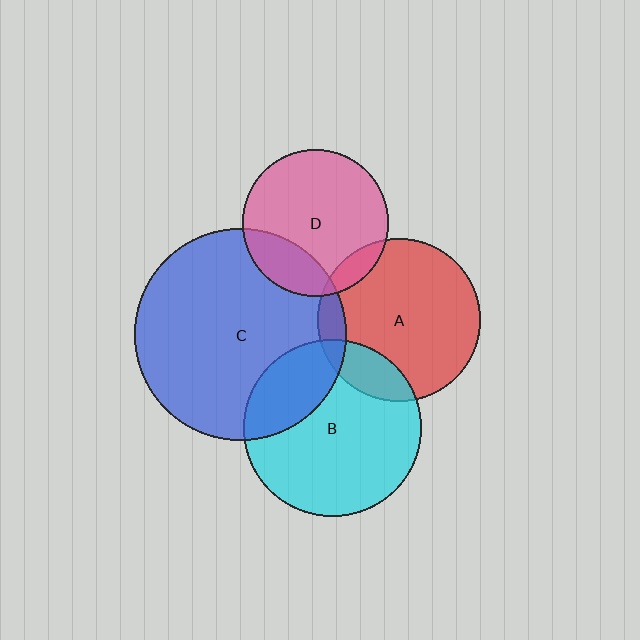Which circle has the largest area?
Circle C (blue).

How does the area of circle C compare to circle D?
Approximately 2.1 times.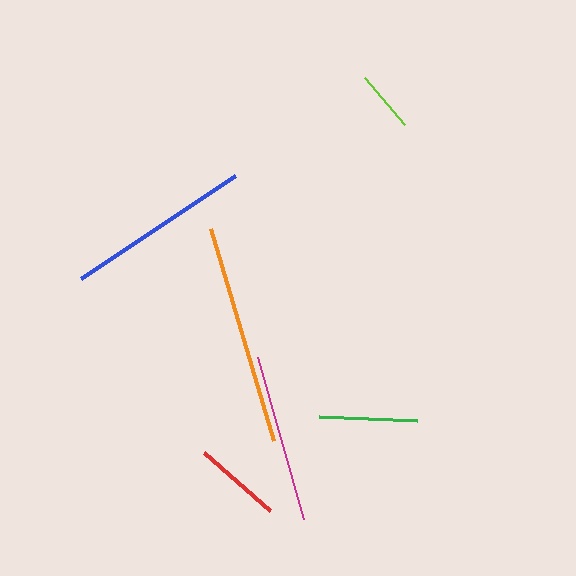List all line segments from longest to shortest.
From longest to shortest: orange, blue, magenta, green, red, lime.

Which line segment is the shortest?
The lime line is the shortest at approximately 61 pixels.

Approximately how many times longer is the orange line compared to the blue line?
The orange line is approximately 1.2 times the length of the blue line.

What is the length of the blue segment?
The blue segment is approximately 186 pixels long.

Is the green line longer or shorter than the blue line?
The blue line is longer than the green line.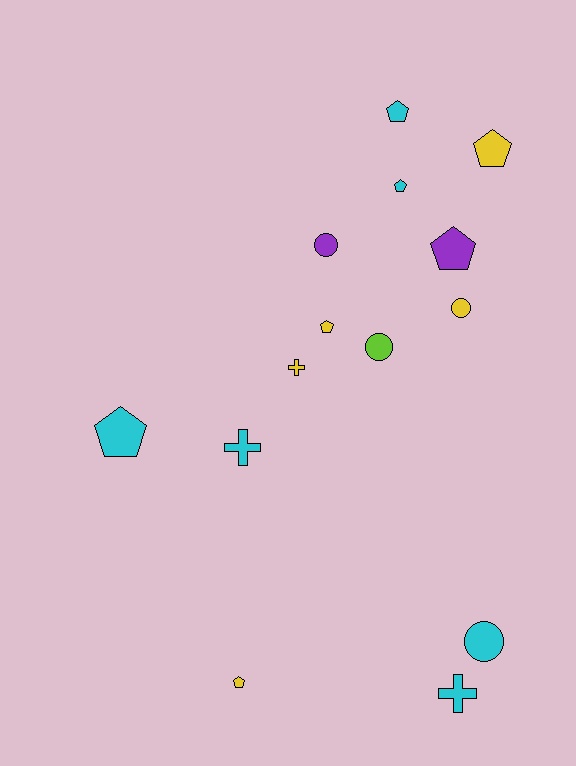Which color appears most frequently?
Cyan, with 6 objects.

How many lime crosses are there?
There are no lime crosses.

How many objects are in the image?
There are 14 objects.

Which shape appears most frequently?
Pentagon, with 7 objects.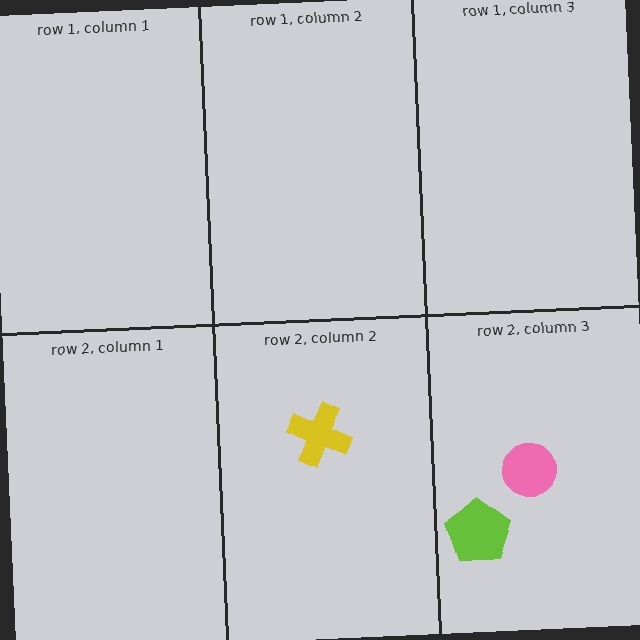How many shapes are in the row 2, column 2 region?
1.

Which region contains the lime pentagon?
The row 2, column 3 region.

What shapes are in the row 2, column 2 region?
The yellow cross.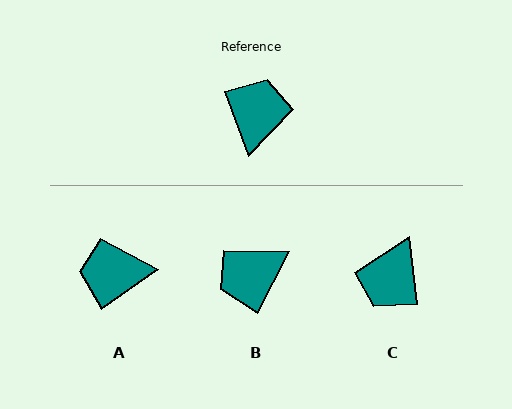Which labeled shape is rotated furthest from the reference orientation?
C, about 167 degrees away.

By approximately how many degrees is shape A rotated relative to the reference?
Approximately 105 degrees counter-clockwise.